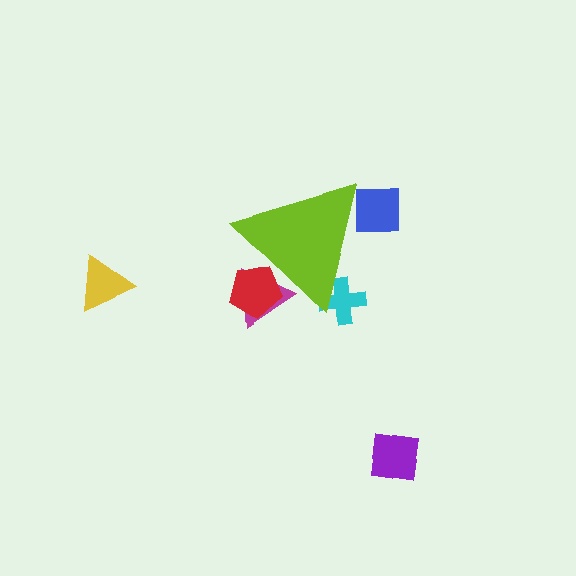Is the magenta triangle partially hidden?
Yes, the magenta triangle is partially hidden behind the lime triangle.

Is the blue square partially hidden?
Yes, the blue square is partially hidden behind the lime triangle.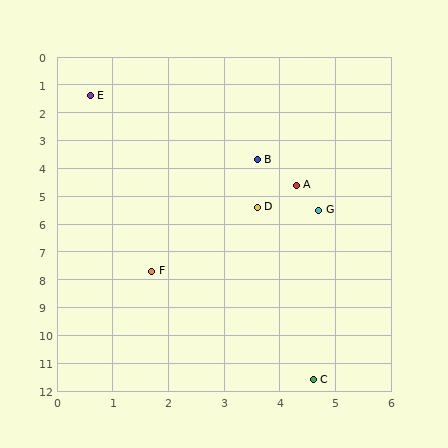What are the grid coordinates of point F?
Point F is at approximately (1.7, 7.7).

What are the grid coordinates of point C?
Point C is at approximately (4.6, 11.6).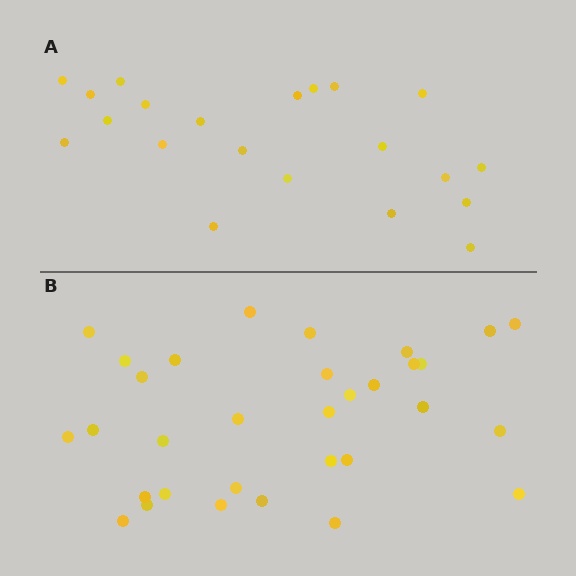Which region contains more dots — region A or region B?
Region B (the bottom region) has more dots.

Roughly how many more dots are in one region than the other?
Region B has roughly 12 or so more dots than region A.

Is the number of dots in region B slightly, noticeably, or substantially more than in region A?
Region B has substantially more. The ratio is roughly 1.5 to 1.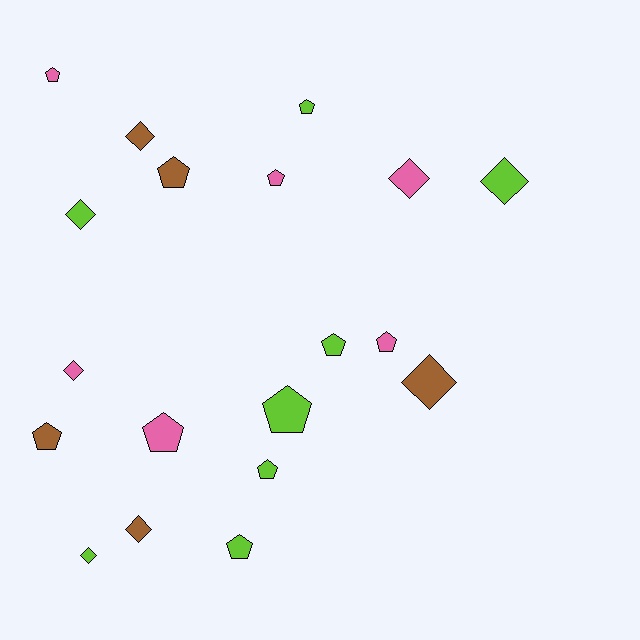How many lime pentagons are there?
There are 5 lime pentagons.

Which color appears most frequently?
Lime, with 8 objects.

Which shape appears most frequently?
Pentagon, with 11 objects.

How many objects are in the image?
There are 19 objects.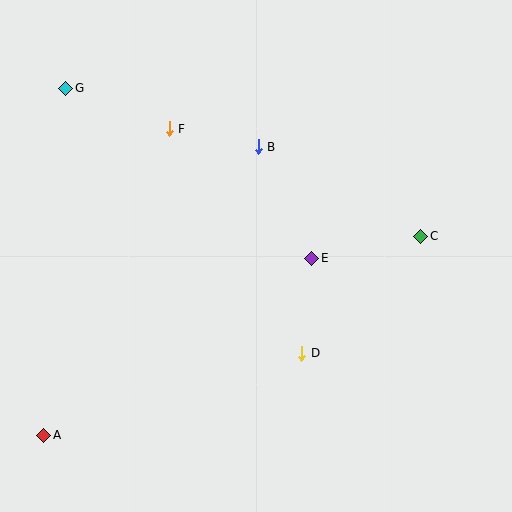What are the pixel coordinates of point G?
Point G is at (66, 88).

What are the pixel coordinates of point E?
Point E is at (312, 258).